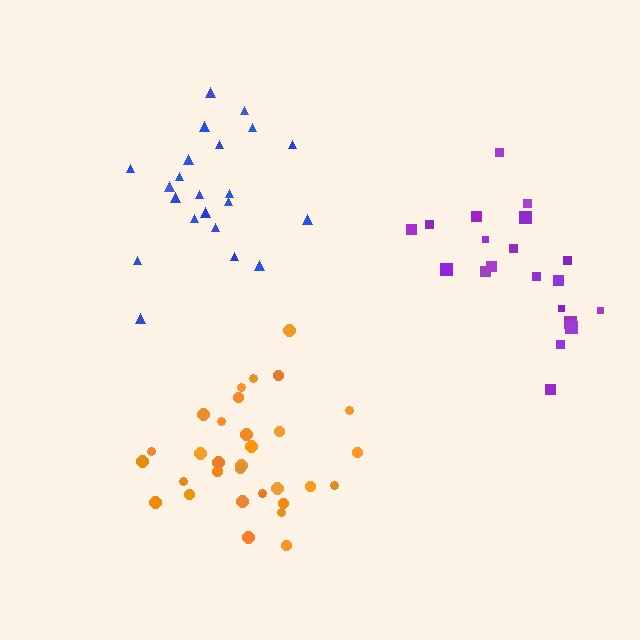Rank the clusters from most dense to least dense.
orange, blue, purple.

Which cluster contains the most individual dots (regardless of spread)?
Orange (31).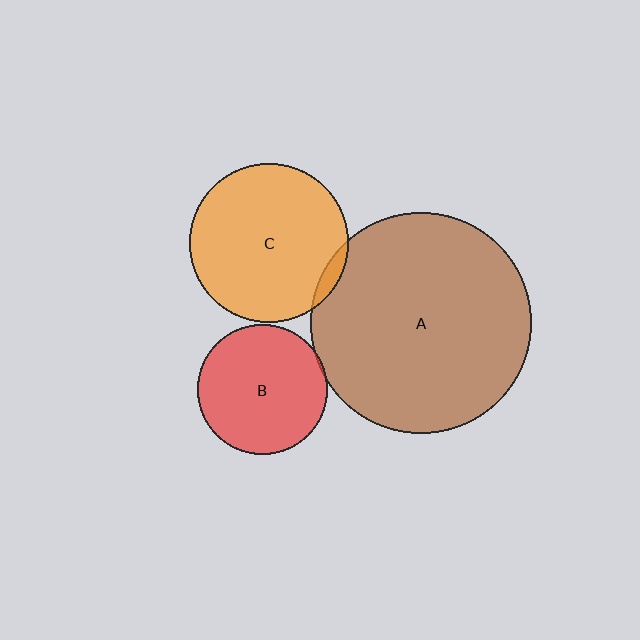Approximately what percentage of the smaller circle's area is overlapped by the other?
Approximately 5%.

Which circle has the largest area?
Circle A (brown).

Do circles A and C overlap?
Yes.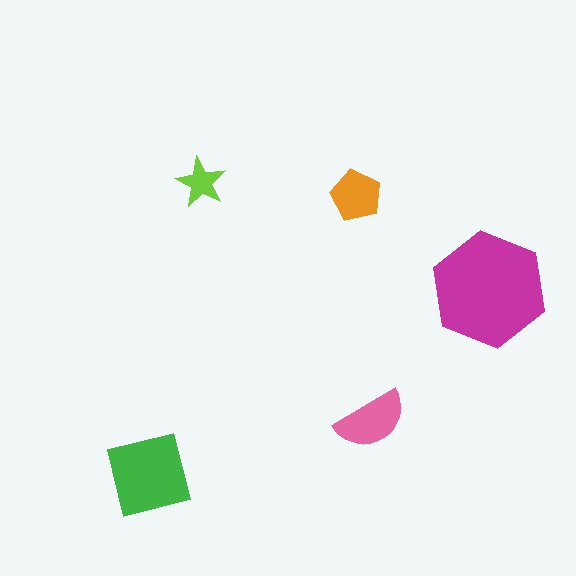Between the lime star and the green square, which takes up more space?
The green square.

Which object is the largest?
The magenta hexagon.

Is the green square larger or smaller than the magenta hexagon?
Smaller.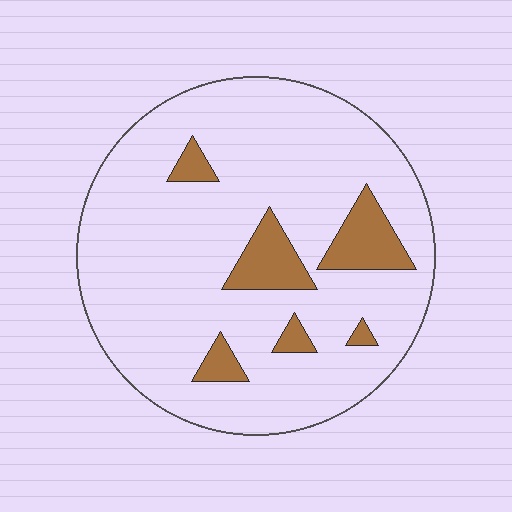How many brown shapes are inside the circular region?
6.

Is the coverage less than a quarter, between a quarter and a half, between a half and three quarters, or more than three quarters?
Less than a quarter.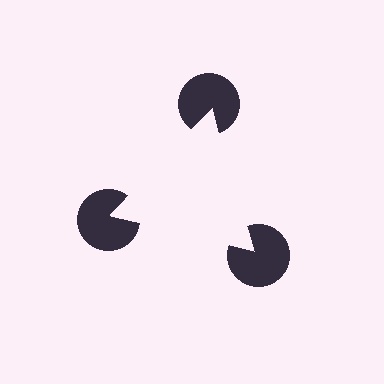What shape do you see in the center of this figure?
An illusory triangle — its edges are inferred from the aligned wedge cuts in the pac-man discs, not physically drawn.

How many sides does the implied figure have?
3 sides.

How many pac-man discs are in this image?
There are 3 — one at each vertex of the illusory triangle.